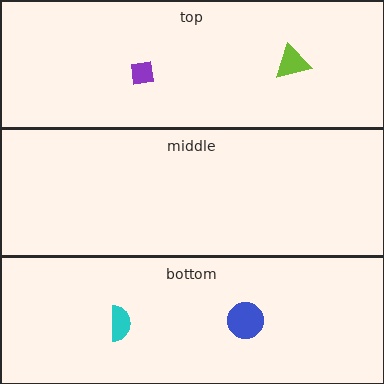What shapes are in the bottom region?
The cyan semicircle, the blue circle.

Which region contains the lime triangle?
The top region.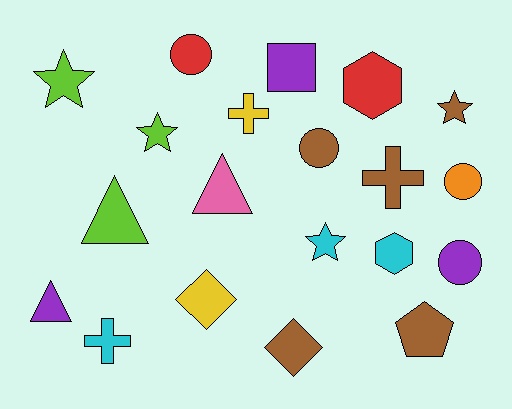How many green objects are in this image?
There are no green objects.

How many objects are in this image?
There are 20 objects.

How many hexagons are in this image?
There are 2 hexagons.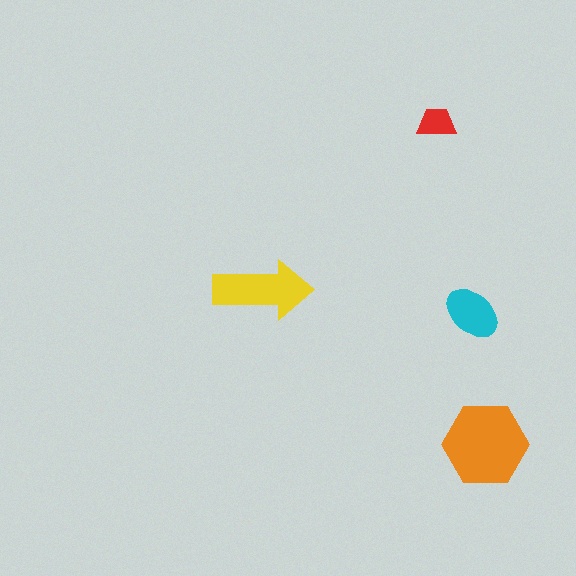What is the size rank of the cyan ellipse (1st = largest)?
3rd.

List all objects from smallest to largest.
The red trapezoid, the cyan ellipse, the yellow arrow, the orange hexagon.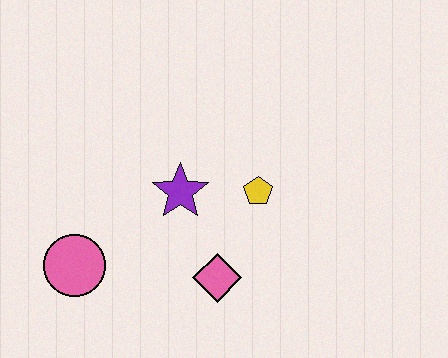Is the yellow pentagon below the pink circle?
No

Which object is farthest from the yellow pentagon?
The pink circle is farthest from the yellow pentagon.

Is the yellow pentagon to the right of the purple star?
Yes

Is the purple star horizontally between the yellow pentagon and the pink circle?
Yes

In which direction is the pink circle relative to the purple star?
The pink circle is to the left of the purple star.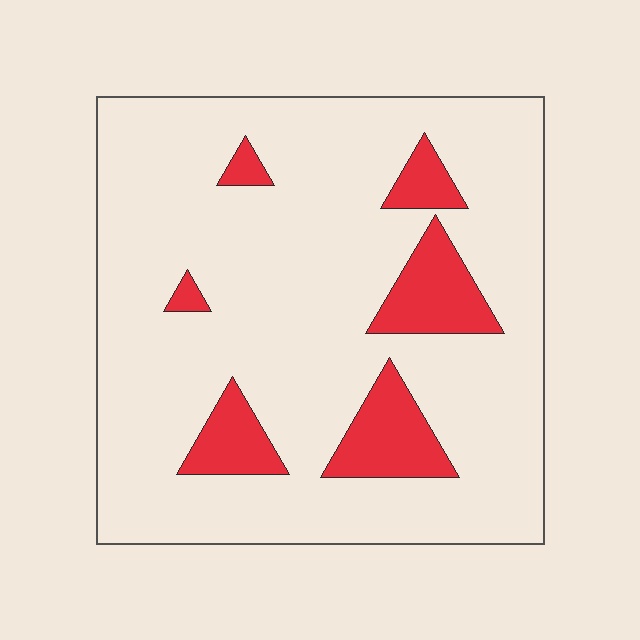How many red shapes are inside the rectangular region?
6.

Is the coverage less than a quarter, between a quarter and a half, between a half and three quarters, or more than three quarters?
Less than a quarter.